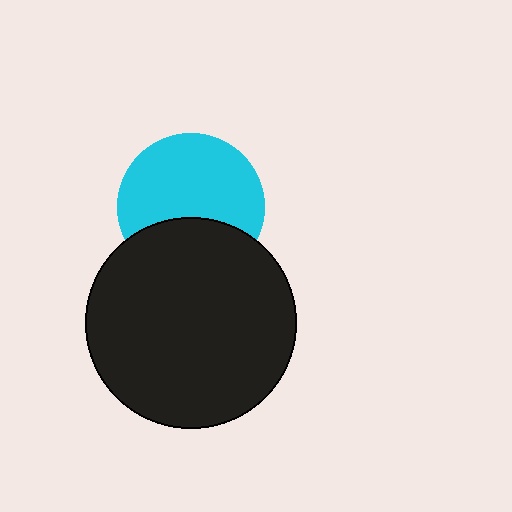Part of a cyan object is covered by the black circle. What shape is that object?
It is a circle.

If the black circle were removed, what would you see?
You would see the complete cyan circle.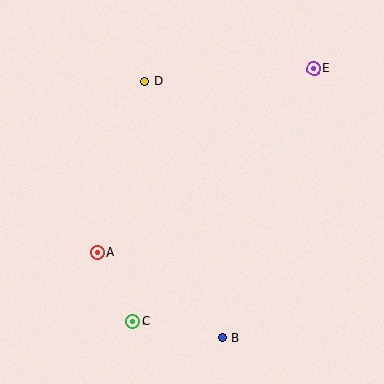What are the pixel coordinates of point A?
Point A is at (97, 253).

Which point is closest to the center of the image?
Point A at (97, 253) is closest to the center.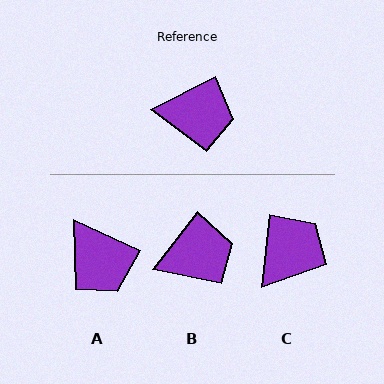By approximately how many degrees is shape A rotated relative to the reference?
Approximately 52 degrees clockwise.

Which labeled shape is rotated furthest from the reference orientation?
C, about 56 degrees away.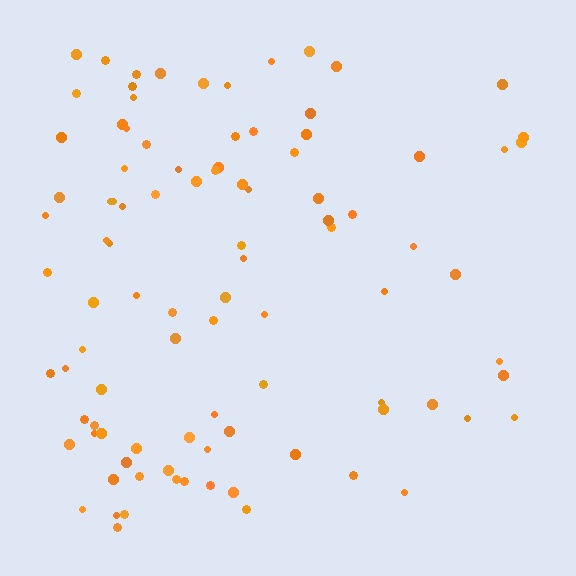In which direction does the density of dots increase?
From right to left, with the left side densest.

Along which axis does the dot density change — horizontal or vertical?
Horizontal.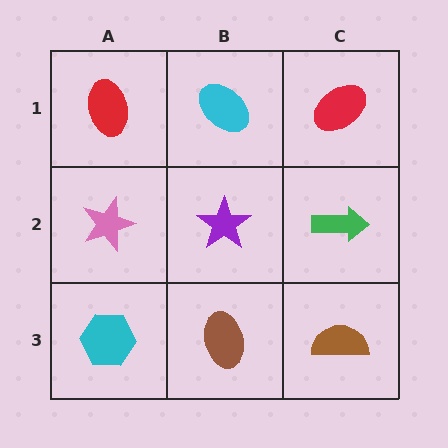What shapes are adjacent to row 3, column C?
A green arrow (row 2, column C), a brown ellipse (row 3, column B).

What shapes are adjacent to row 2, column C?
A red ellipse (row 1, column C), a brown semicircle (row 3, column C), a purple star (row 2, column B).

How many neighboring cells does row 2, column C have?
3.